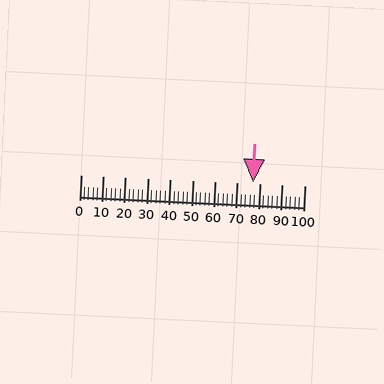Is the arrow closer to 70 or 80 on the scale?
The arrow is closer to 80.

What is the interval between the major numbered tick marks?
The major tick marks are spaced 10 units apart.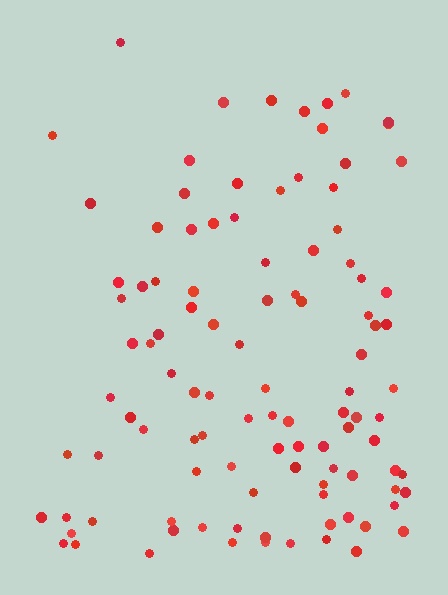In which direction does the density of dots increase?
From top to bottom, with the bottom side densest.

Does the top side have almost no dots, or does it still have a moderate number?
Still a moderate number, just noticeably fewer than the bottom.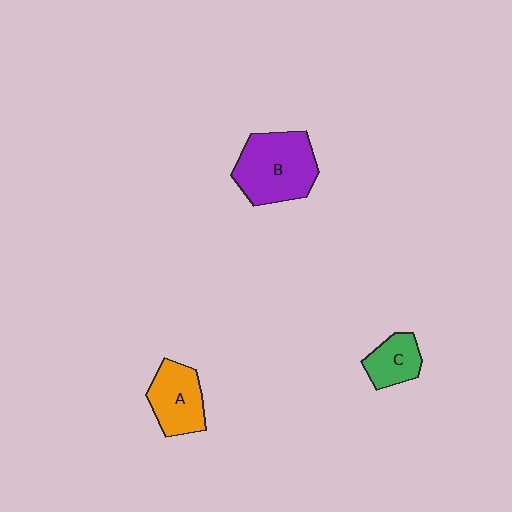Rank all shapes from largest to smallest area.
From largest to smallest: B (purple), A (orange), C (green).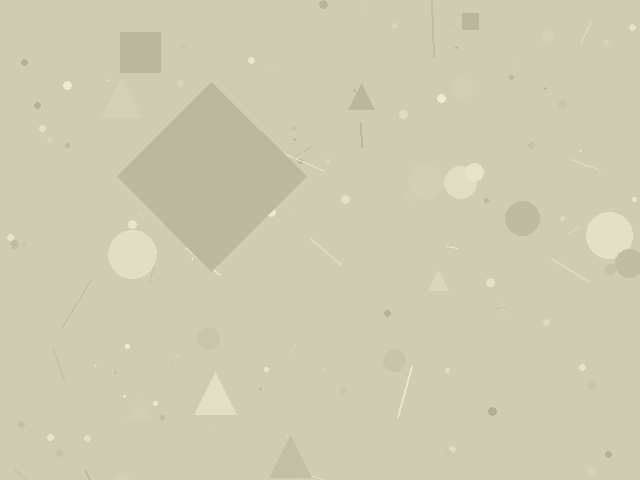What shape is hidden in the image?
A diamond is hidden in the image.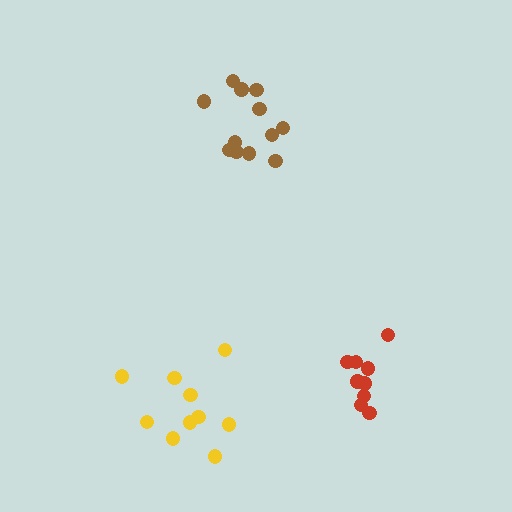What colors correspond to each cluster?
The clusters are colored: brown, yellow, red.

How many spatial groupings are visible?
There are 3 spatial groupings.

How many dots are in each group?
Group 1: 12 dots, Group 2: 10 dots, Group 3: 9 dots (31 total).